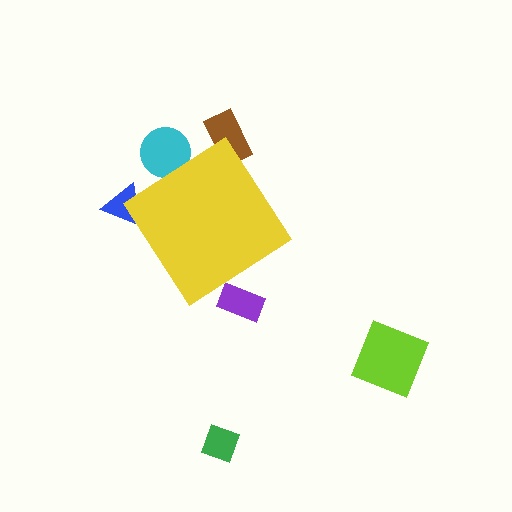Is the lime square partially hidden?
No, the lime square is fully visible.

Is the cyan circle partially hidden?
Yes, the cyan circle is partially hidden behind the yellow diamond.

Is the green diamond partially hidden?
No, the green diamond is fully visible.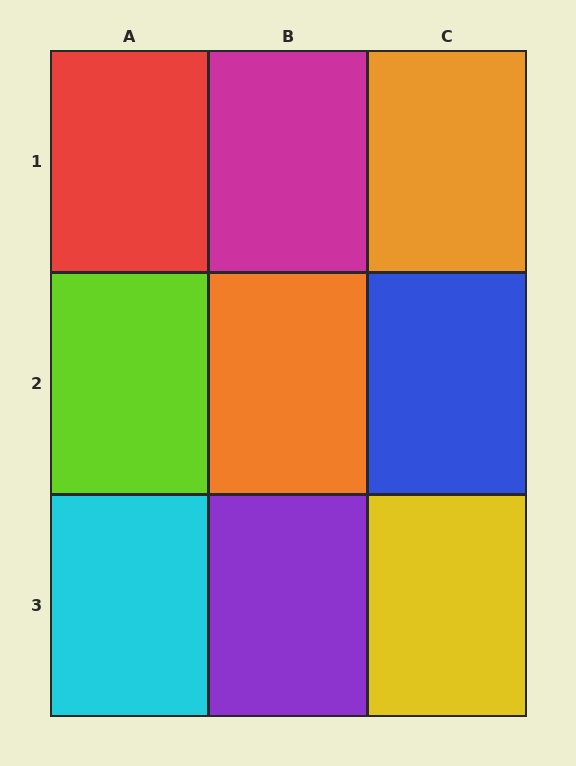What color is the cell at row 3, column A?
Cyan.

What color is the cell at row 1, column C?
Orange.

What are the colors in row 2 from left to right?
Lime, orange, blue.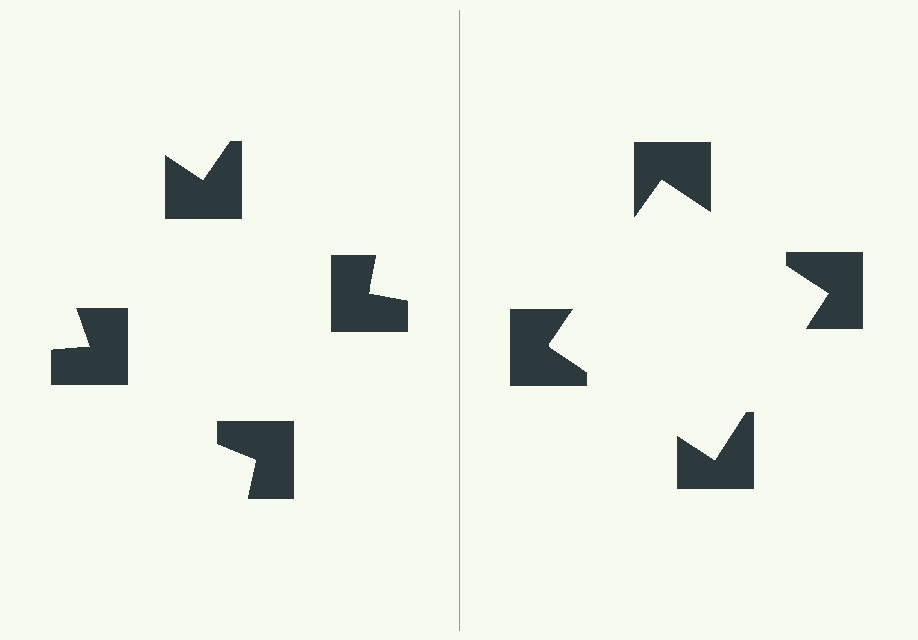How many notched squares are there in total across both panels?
8 — 4 on each side.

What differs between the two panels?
The notched squares are positioned identically on both sides; only the wedge orientations differ. On the right they align to a square; on the left they are misaligned.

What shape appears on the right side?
An illusory square.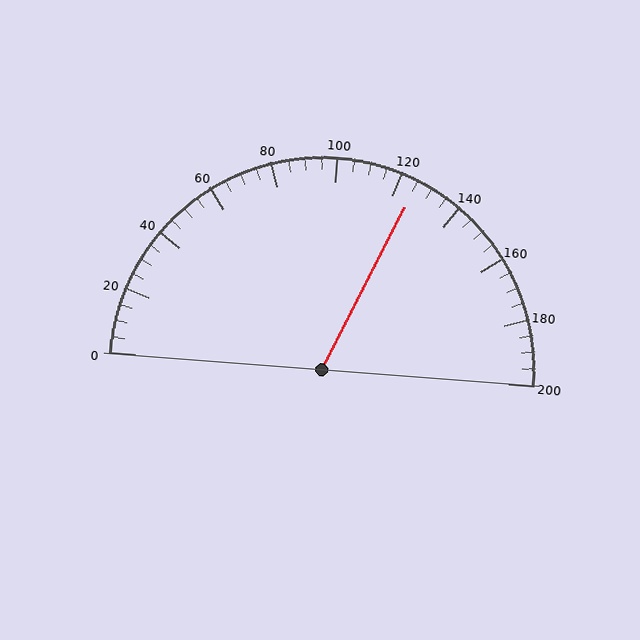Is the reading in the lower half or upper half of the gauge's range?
The reading is in the upper half of the range (0 to 200).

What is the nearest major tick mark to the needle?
The nearest major tick mark is 120.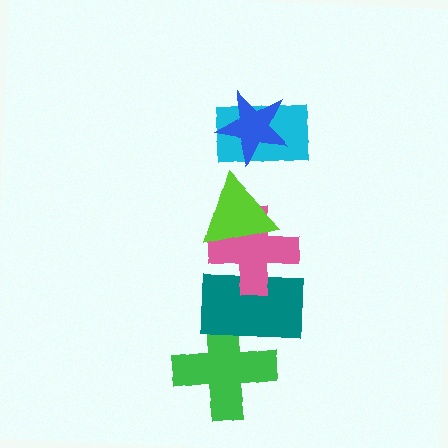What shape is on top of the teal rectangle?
The pink cross is on top of the teal rectangle.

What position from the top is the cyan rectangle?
The cyan rectangle is 2nd from the top.